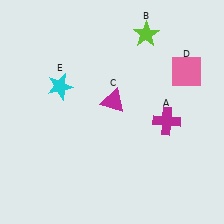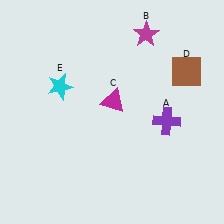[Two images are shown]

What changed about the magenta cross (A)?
In Image 1, A is magenta. In Image 2, it changed to purple.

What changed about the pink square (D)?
In Image 1, D is pink. In Image 2, it changed to brown.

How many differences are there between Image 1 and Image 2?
There are 3 differences between the two images.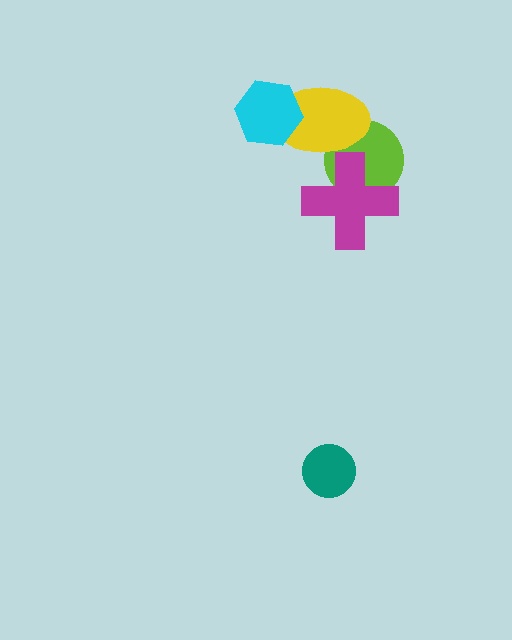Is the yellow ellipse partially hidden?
Yes, it is partially covered by another shape.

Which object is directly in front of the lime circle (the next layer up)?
The magenta cross is directly in front of the lime circle.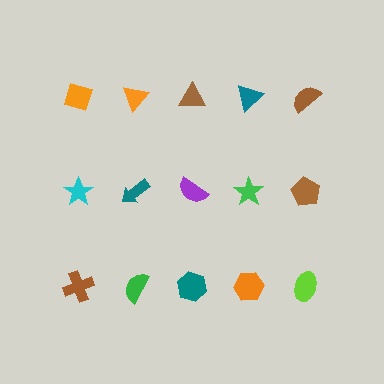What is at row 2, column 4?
A green star.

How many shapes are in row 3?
5 shapes.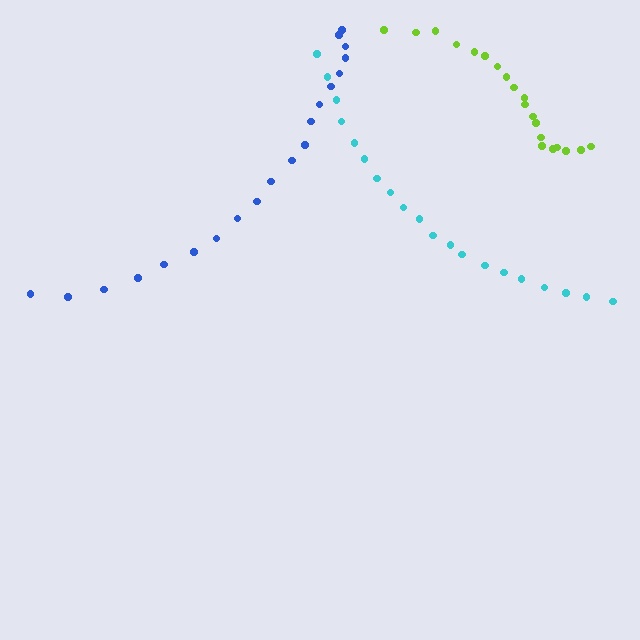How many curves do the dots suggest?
There are 3 distinct paths.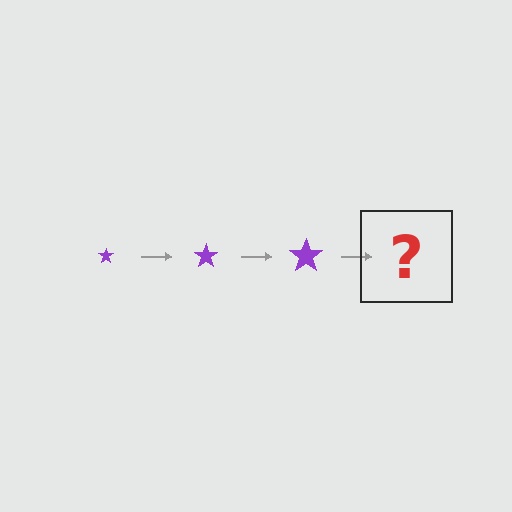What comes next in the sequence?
The next element should be a purple star, larger than the previous one.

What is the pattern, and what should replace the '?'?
The pattern is that the star gets progressively larger each step. The '?' should be a purple star, larger than the previous one.